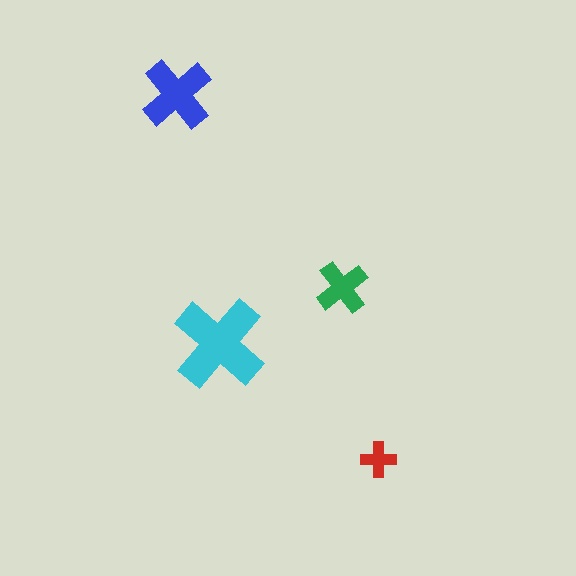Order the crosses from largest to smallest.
the cyan one, the blue one, the green one, the red one.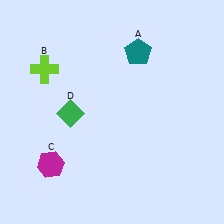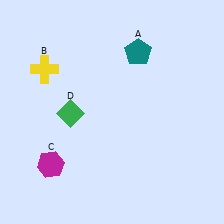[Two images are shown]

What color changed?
The cross (B) changed from lime in Image 1 to yellow in Image 2.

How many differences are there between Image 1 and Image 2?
There is 1 difference between the two images.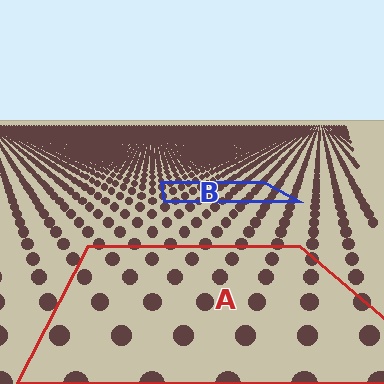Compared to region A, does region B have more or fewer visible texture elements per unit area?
Region B has more texture elements per unit area — they are packed more densely because it is farther away.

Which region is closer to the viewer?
Region A is closer. The texture elements there are larger and more spread out.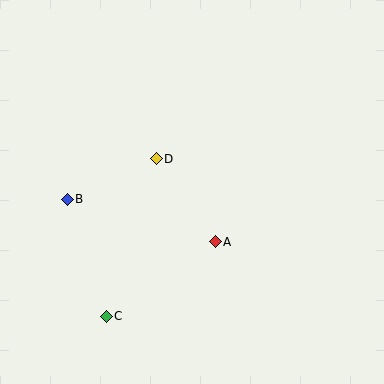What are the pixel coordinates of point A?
Point A is at (215, 242).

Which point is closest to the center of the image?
Point D at (156, 159) is closest to the center.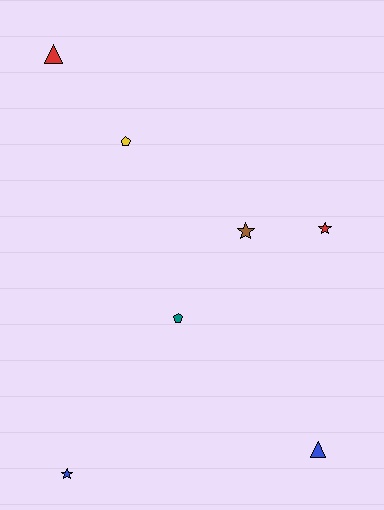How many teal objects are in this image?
There is 1 teal object.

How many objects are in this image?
There are 7 objects.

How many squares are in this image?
There are no squares.